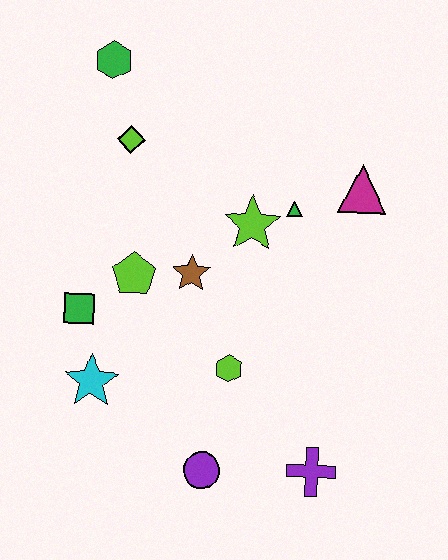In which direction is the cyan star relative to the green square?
The cyan star is below the green square.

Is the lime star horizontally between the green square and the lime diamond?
No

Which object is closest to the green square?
The lime pentagon is closest to the green square.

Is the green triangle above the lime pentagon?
Yes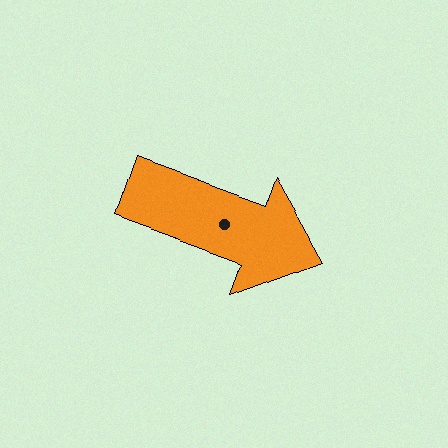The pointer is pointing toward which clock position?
Roughly 4 o'clock.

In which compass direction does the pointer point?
East.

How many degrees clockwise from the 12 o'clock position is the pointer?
Approximately 110 degrees.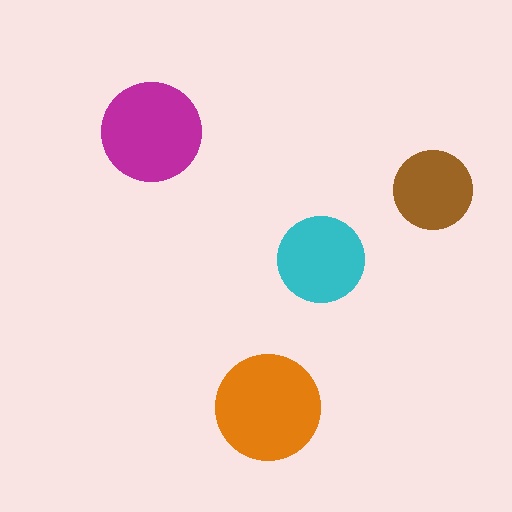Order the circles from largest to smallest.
the orange one, the magenta one, the cyan one, the brown one.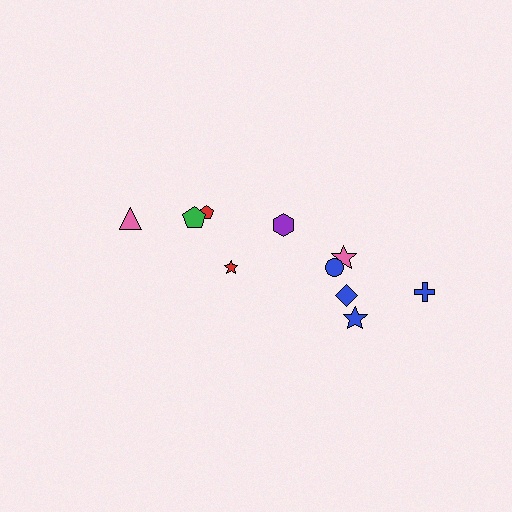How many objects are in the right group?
There are 6 objects.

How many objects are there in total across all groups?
There are 10 objects.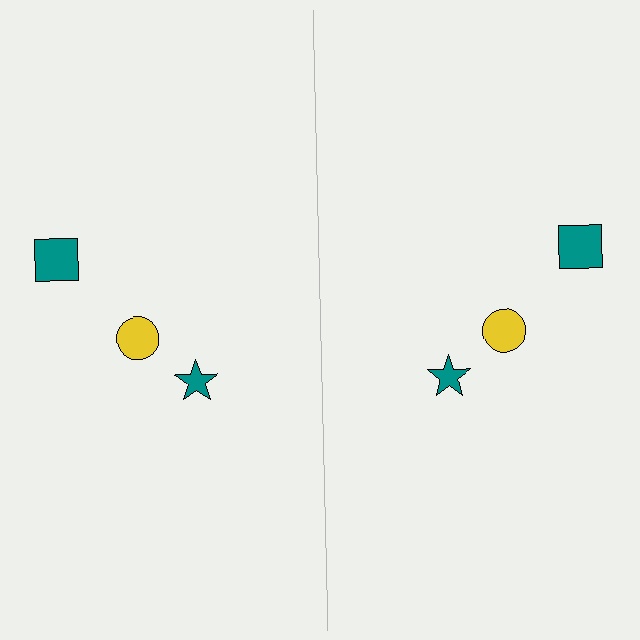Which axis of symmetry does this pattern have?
The pattern has a vertical axis of symmetry running through the center of the image.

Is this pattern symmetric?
Yes, this pattern has bilateral (reflection) symmetry.